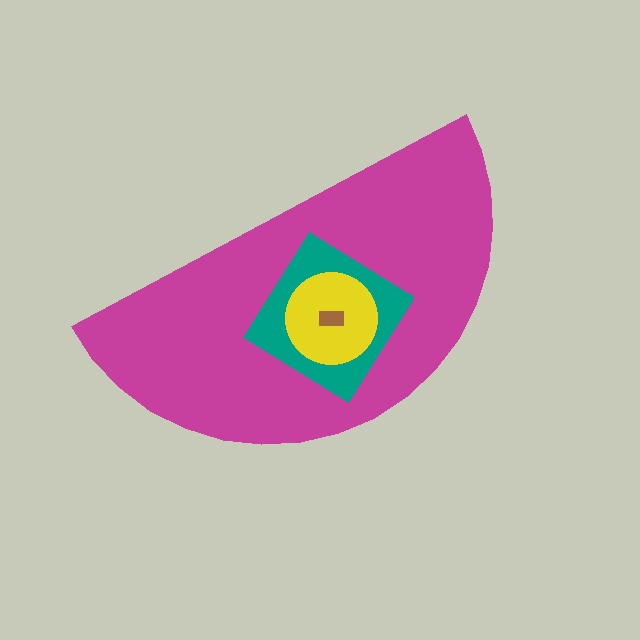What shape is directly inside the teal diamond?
The yellow circle.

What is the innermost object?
The brown rectangle.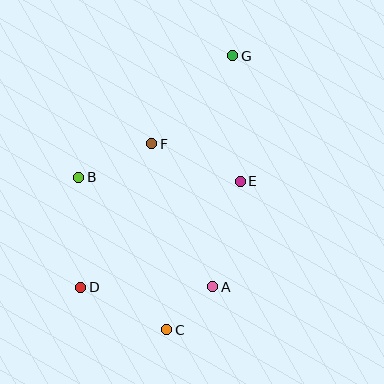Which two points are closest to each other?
Points A and C are closest to each other.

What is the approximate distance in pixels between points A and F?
The distance between A and F is approximately 156 pixels.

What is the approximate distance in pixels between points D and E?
The distance between D and E is approximately 191 pixels.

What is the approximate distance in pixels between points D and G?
The distance between D and G is approximately 277 pixels.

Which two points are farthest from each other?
Points C and G are farthest from each other.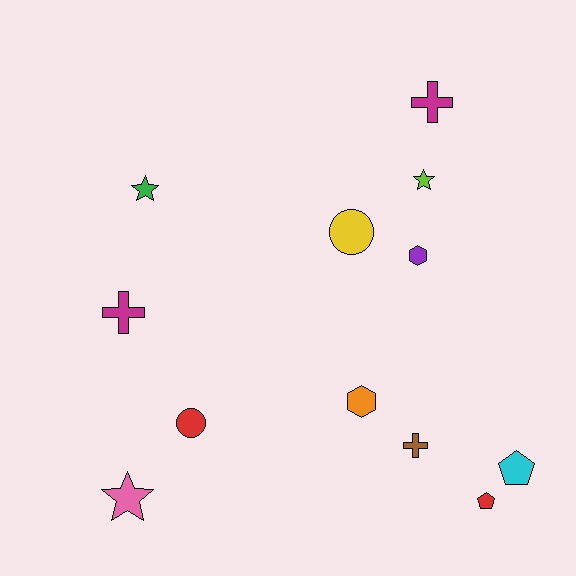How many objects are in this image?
There are 12 objects.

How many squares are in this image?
There are no squares.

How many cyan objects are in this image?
There is 1 cyan object.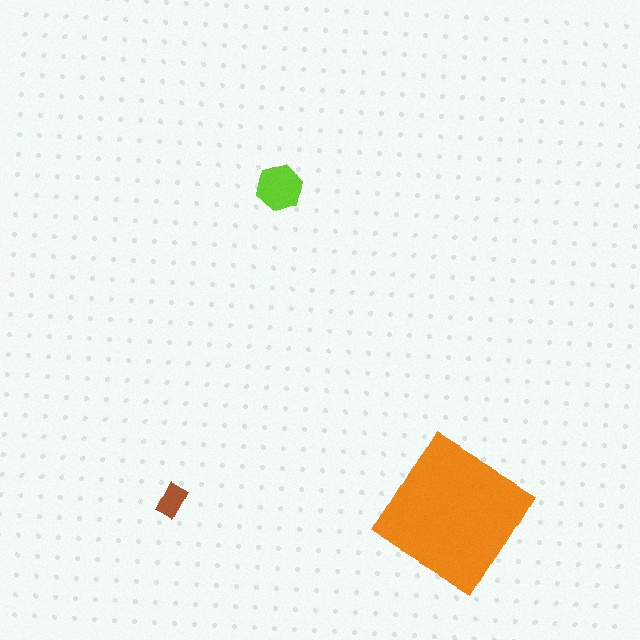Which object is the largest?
The orange diamond.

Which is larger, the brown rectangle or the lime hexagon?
The lime hexagon.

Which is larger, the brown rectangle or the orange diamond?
The orange diamond.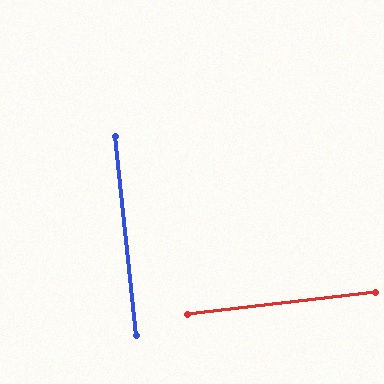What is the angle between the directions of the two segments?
Approximately 90 degrees.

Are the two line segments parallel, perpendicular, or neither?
Perpendicular — they meet at approximately 90°.